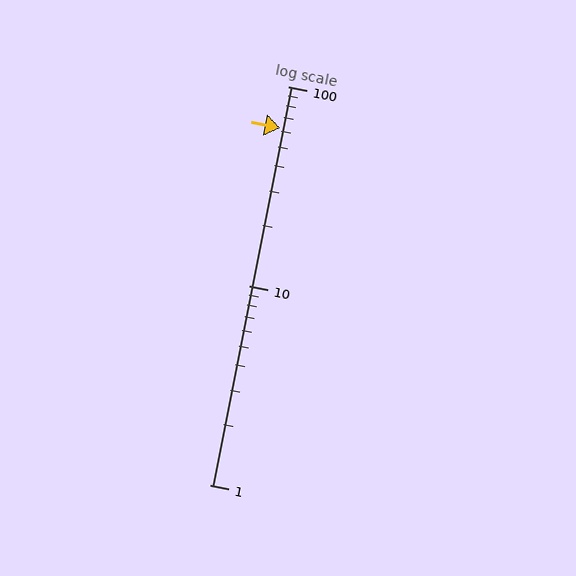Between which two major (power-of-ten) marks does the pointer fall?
The pointer is between 10 and 100.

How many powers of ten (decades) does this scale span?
The scale spans 2 decades, from 1 to 100.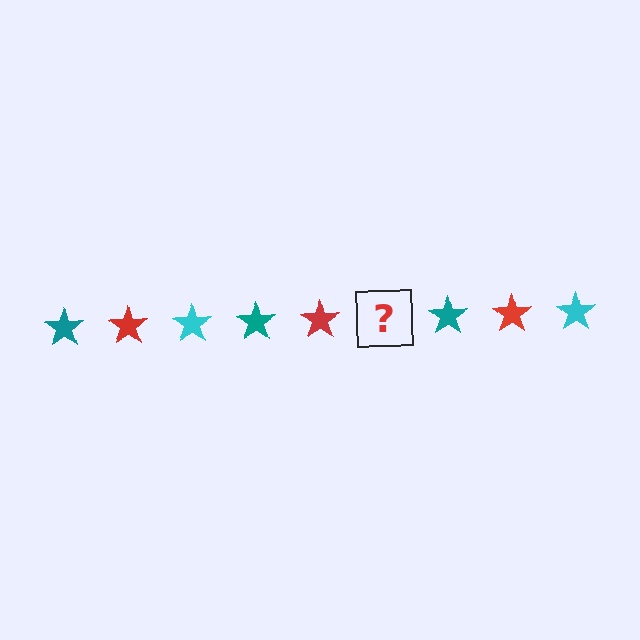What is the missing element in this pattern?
The missing element is a cyan star.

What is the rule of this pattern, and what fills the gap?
The rule is that the pattern cycles through teal, red, cyan stars. The gap should be filled with a cyan star.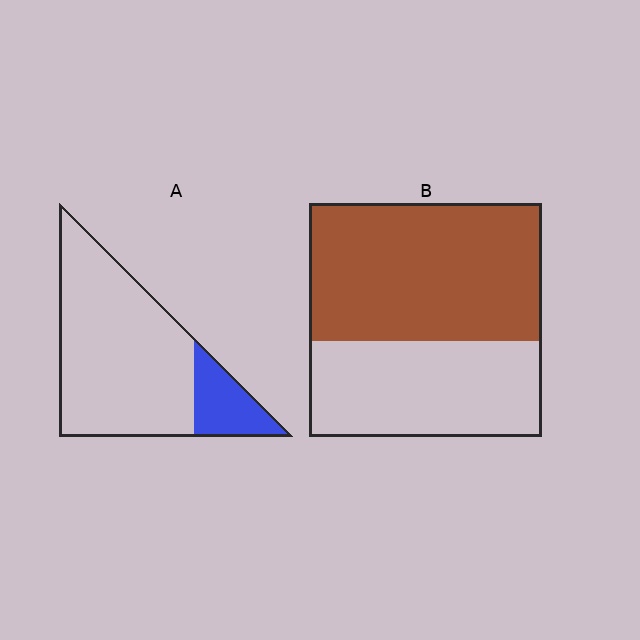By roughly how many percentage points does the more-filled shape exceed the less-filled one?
By roughly 40 percentage points (B over A).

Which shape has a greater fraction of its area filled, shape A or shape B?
Shape B.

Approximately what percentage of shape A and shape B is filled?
A is approximately 20% and B is approximately 60%.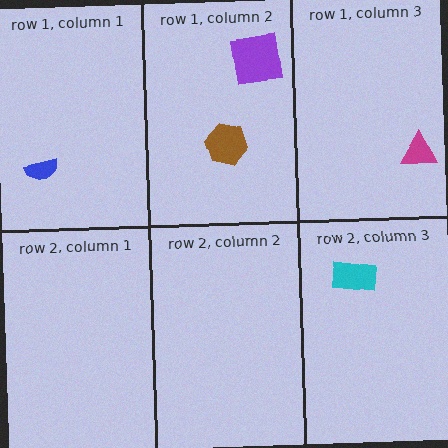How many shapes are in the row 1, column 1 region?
1.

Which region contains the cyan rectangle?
The row 2, column 3 region.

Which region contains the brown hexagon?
The row 1, column 2 region.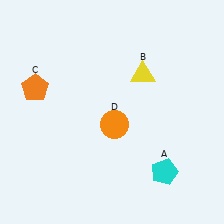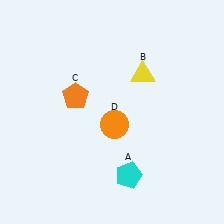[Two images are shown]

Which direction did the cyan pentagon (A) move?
The cyan pentagon (A) moved left.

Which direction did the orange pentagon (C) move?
The orange pentagon (C) moved right.